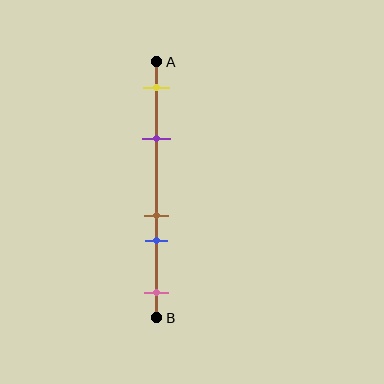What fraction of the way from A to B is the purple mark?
The purple mark is approximately 30% (0.3) of the way from A to B.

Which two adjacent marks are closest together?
The brown and blue marks are the closest adjacent pair.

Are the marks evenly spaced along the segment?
No, the marks are not evenly spaced.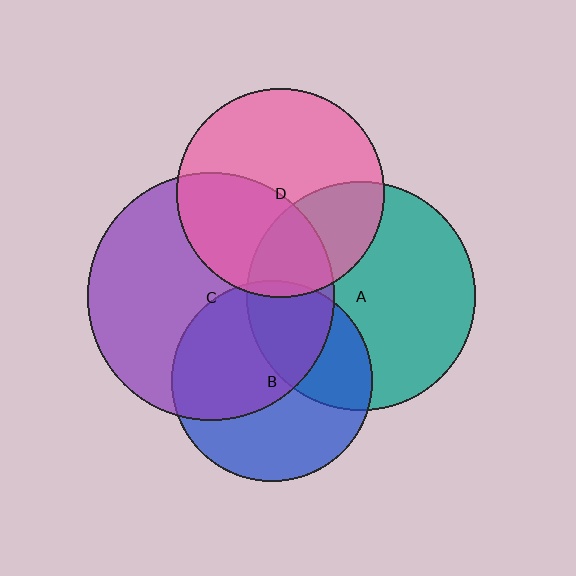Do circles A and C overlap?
Yes.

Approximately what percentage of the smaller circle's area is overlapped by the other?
Approximately 30%.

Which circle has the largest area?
Circle C (purple).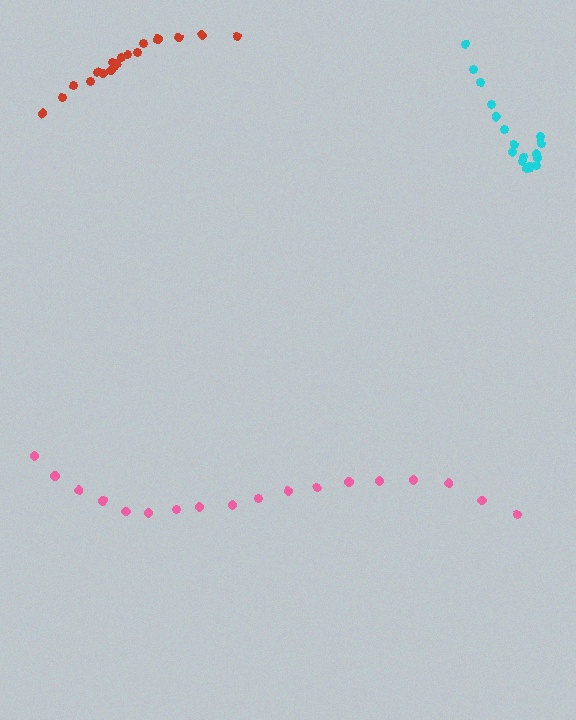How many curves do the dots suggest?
There are 3 distinct paths.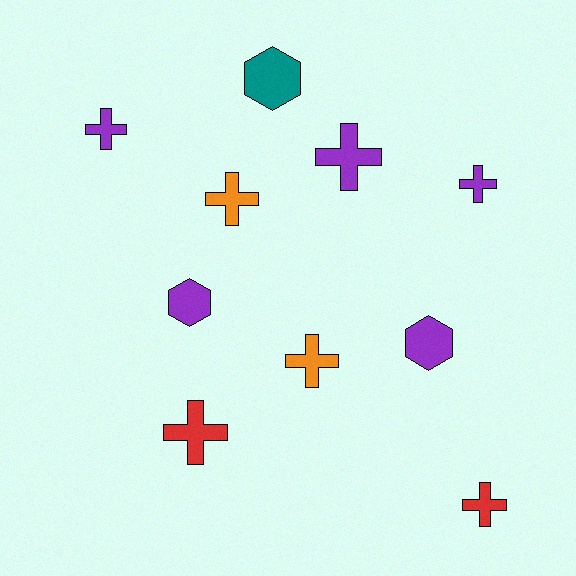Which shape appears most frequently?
Cross, with 7 objects.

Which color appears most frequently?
Purple, with 5 objects.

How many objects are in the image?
There are 10 objects.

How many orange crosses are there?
There are 2 orange crosses.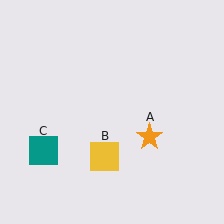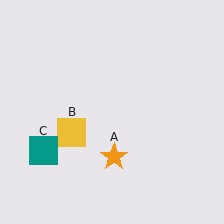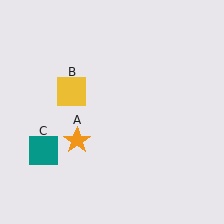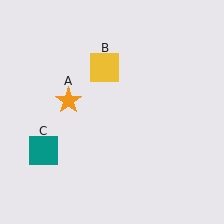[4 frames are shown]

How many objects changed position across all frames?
2 objects changed position: orange star (object A), yellow square (object B).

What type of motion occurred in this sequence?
The orange star (object A), yellow square (object B) rotated clockwise around the center of the scene.